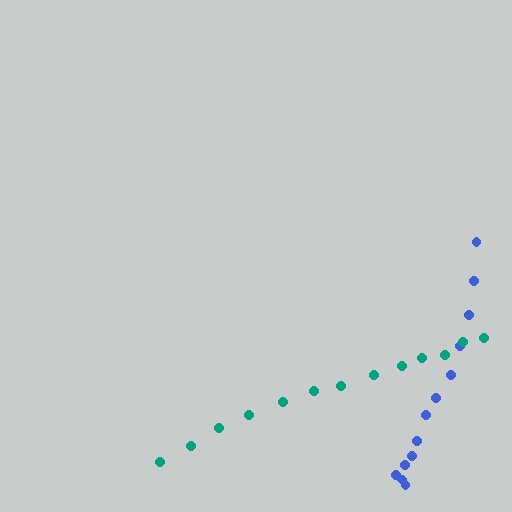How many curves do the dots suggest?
There are 2 distinct paths.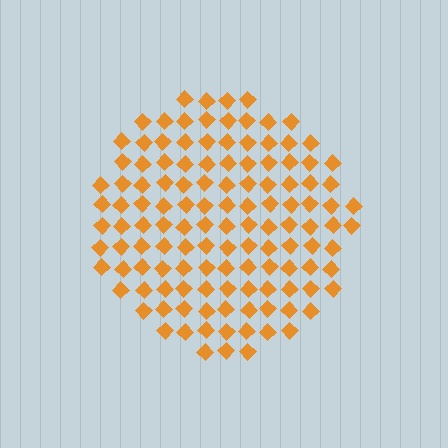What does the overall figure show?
The overall figure shows a circle.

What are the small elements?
The small elements are diamonds.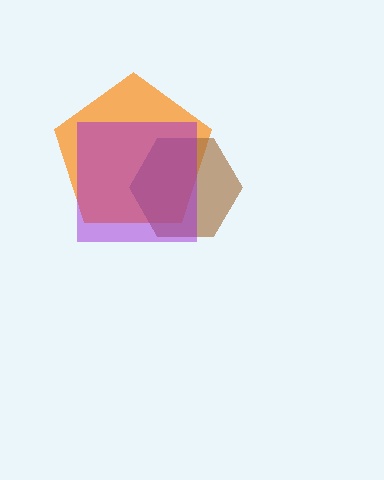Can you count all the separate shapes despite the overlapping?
Yes, there are 3 separate shapes.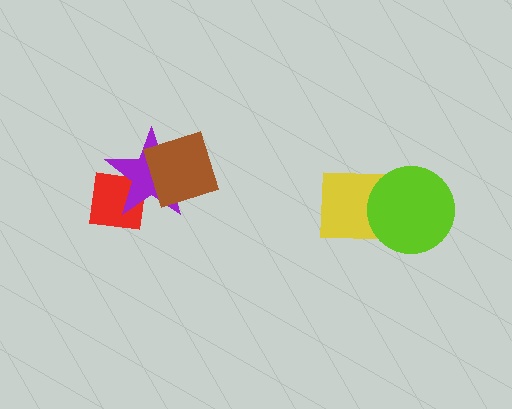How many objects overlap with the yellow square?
1 object overlaps with the yellow square.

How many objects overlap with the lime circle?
1 object overlaps with the lime circle.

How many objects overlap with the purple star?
2 objects overlap with the purple star.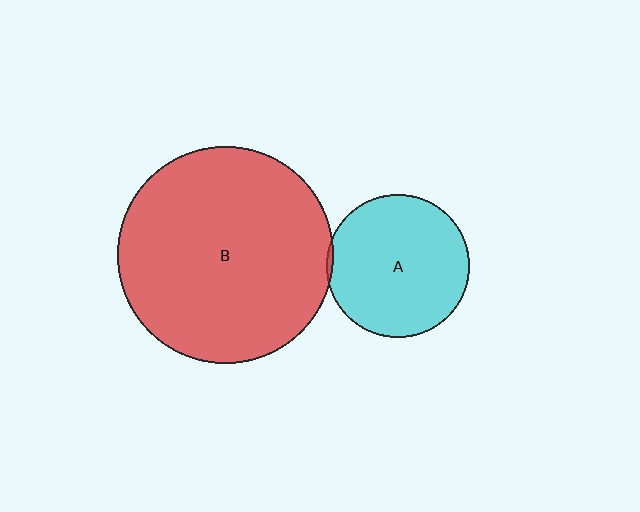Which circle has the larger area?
Circle B (red).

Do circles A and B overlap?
Yes.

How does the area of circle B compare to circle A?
Approximately 2.3 times.